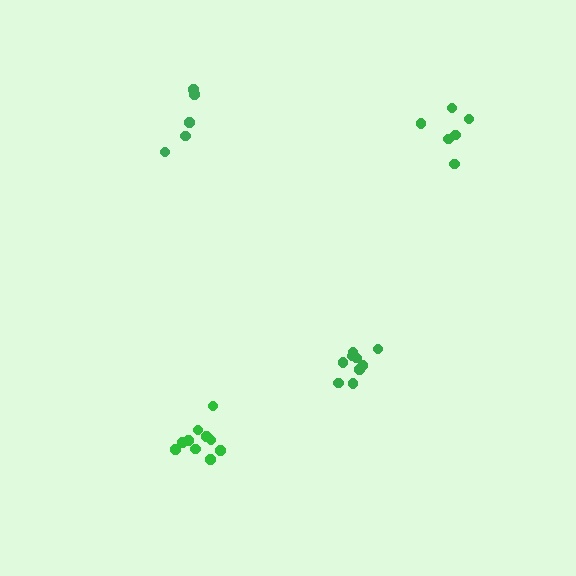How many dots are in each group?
Group 1: 9 dots, Group 2: 10 dots, Group 3: 5 dots, Group 4: 6 dots (30 total).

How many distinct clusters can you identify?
There are 4 distinct clusters.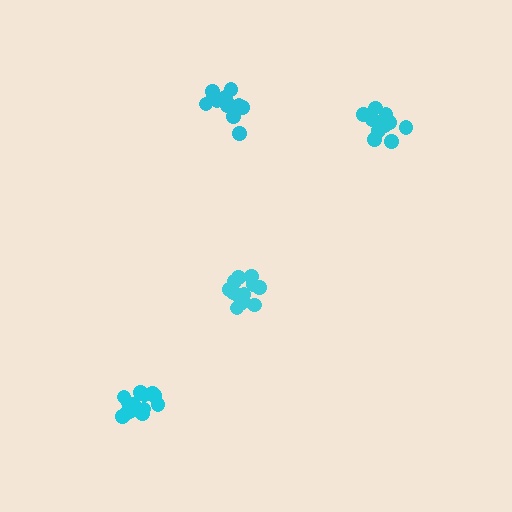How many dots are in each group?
Group 1: 12 dots, Group 2: 15 dots, Group 3: 15 dots, Group 4: 12 dots (54 total).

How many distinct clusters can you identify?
There are 4 distinct clusters.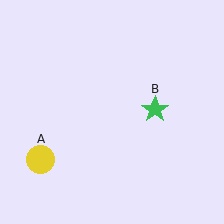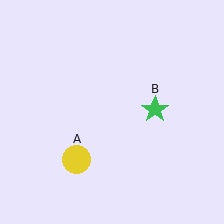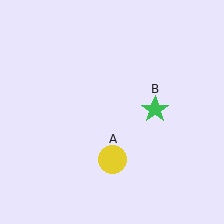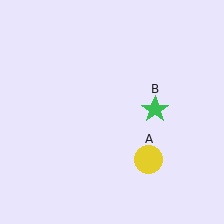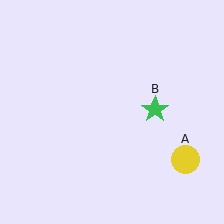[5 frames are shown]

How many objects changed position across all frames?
1 object changed position: yellow circle (object A).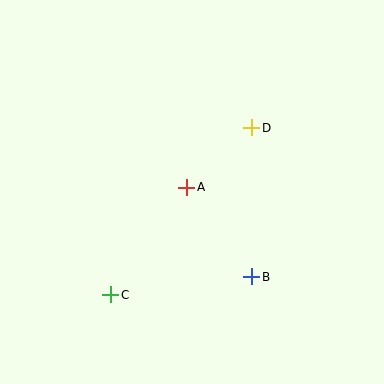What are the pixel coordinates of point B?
Point B is at (252, 277).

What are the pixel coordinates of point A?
Point A is at (187, 187).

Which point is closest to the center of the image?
Point A at (187, 187) is closest to the center.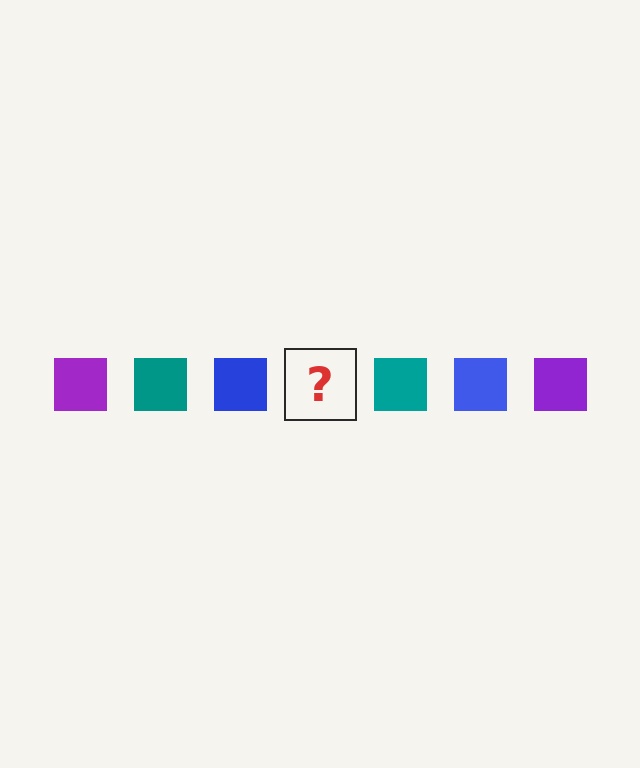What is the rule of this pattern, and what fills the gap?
The rule is that the pattern cycles through purple, teal, blue squares. The gap should be filled with a purple square.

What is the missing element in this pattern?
The missing element is a purple square.